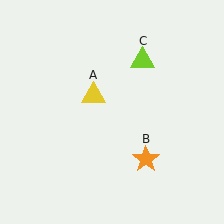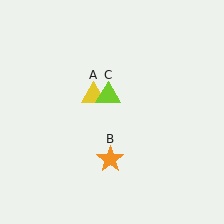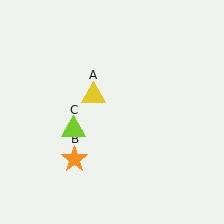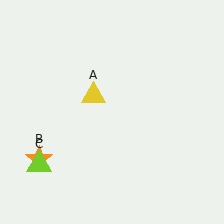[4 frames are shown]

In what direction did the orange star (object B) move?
The orange star (object B) moved left.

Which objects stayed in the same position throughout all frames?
Yellow triangle (object A) remained stationary.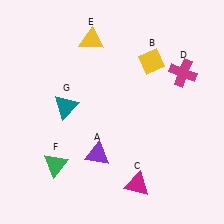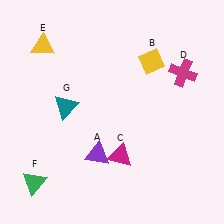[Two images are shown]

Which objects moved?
The objects that moved are: the magenta triangle (C), the yellow triangle (E), the green triangle (F).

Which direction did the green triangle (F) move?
The green triangle (F) moved left.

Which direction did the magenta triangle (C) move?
The magenta triangle (C) moved up.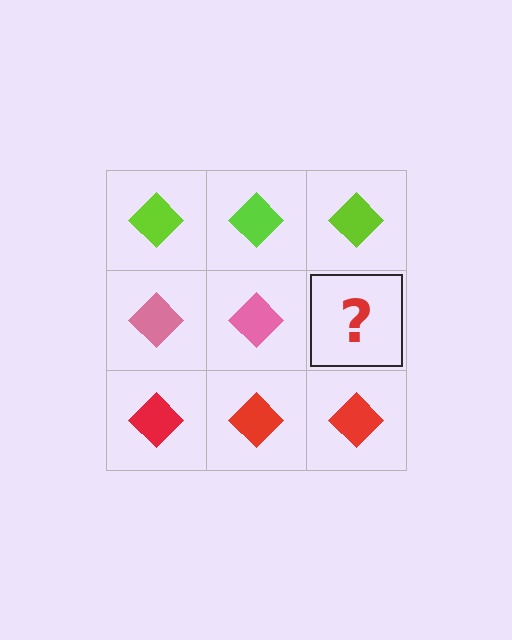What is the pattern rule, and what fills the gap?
The rule is that each row has a consistent color. The gap should be filled with a pink diamond.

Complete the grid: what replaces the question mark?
The question mark should be replaced with a pink diamond.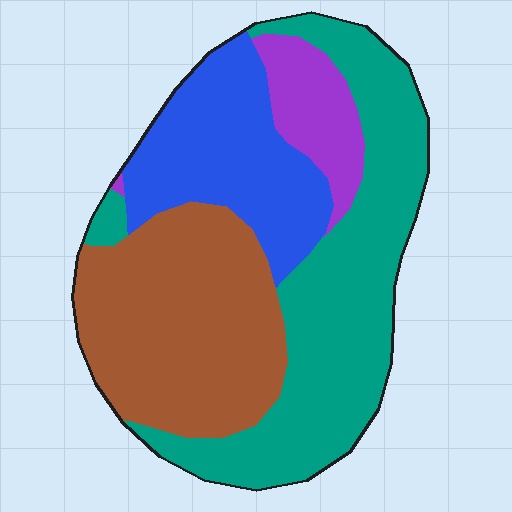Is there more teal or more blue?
Teal.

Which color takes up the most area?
Teal, at roughly 40%.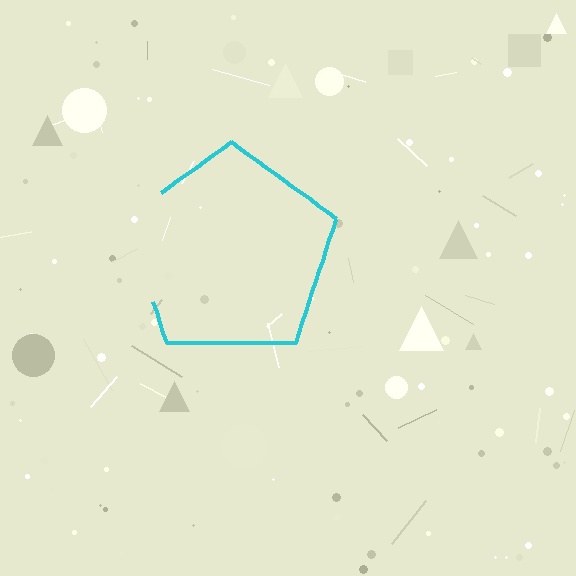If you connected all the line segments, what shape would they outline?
They would outline a pentagon.